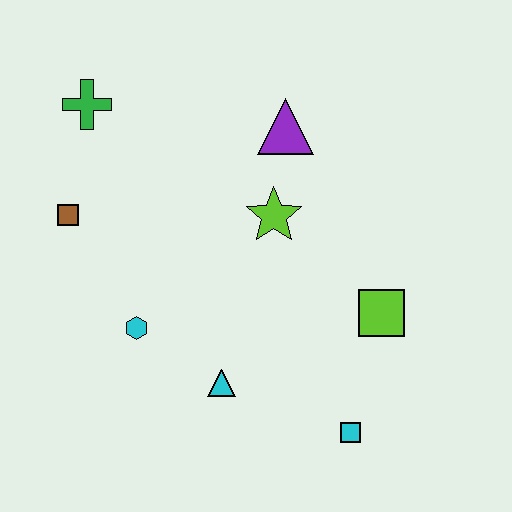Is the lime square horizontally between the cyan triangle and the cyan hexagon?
No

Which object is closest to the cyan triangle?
The cyan hexagon is closest to the cyan triangle.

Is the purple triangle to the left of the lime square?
Yes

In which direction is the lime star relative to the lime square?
The lime star is to the left of the lime square.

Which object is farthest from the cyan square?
The green cross is farthest from the cyan square.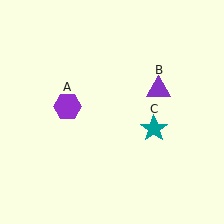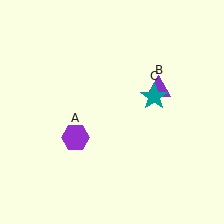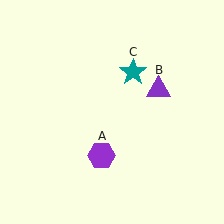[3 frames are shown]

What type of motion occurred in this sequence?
The purple hexagon (object A), teal star (object C) rotated counterclockwise around the center of the scene.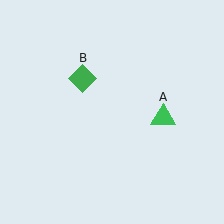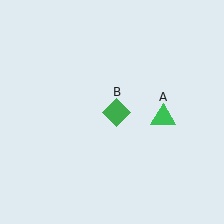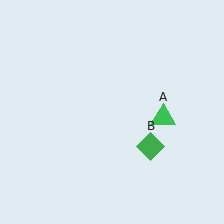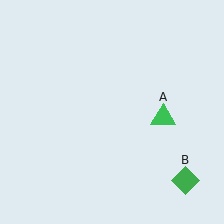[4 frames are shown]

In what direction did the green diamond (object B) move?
The green diamond (object B) moved down and to the right.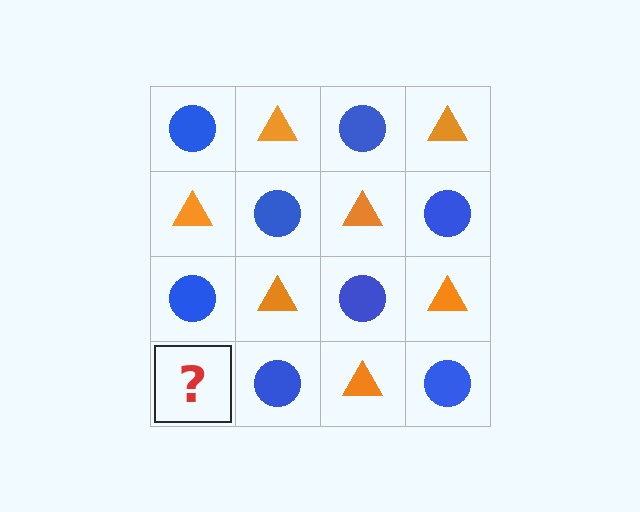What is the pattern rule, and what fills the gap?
The rule is that it alternates blue circle and orange triangle in a checkerboard pattern. The gap should be filled with an orange triangle.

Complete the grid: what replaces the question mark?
The question mark should be replaced with an orange triangle.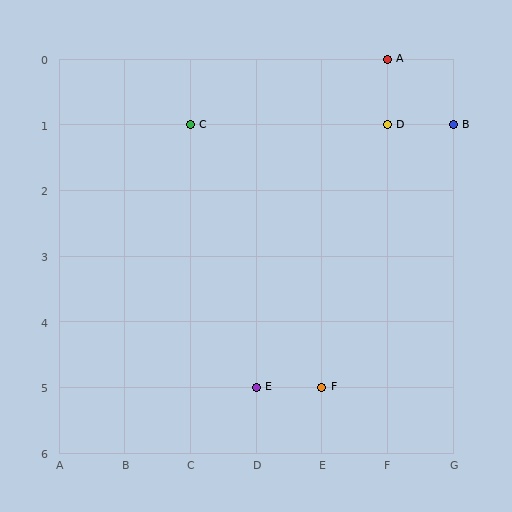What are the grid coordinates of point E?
Point E is at grid coordinates (D, 5).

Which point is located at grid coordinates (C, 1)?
Point C is at (C, 1).